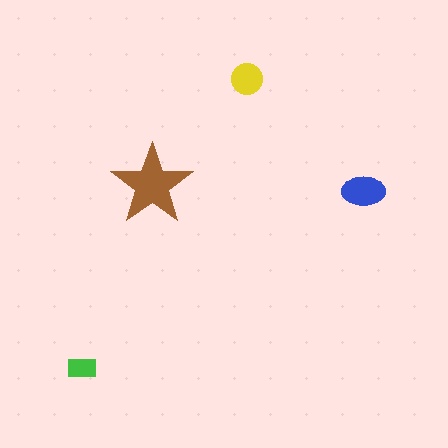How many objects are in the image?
There are 4 objects in the image.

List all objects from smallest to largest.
The green rectangle, the yellow circle, the blue ellipse, the brown star.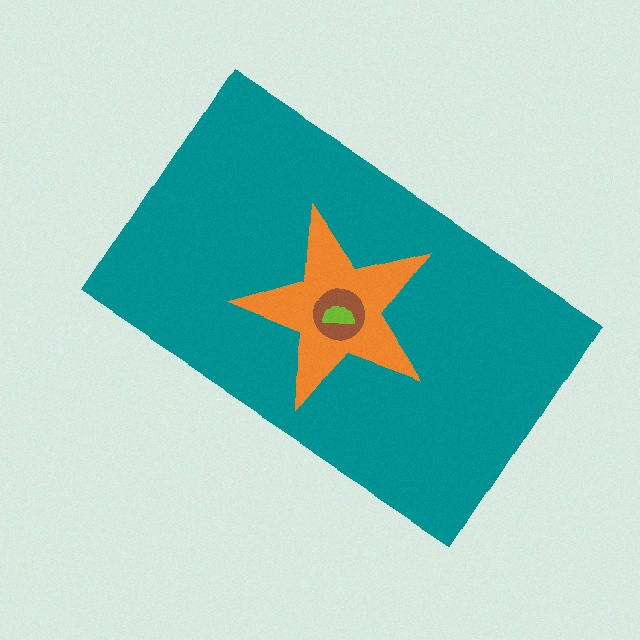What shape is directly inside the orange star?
The brown circle.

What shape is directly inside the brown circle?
The lime semicircle.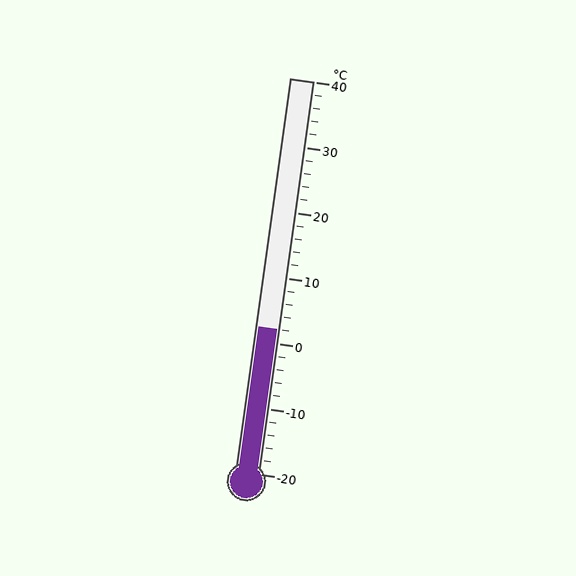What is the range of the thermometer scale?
The thermometer scale ranges from -20°C to 40°C.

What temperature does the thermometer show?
The thermometer shows approximately 2°C.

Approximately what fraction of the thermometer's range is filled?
The thermometer is filled to approximately 35% of its range.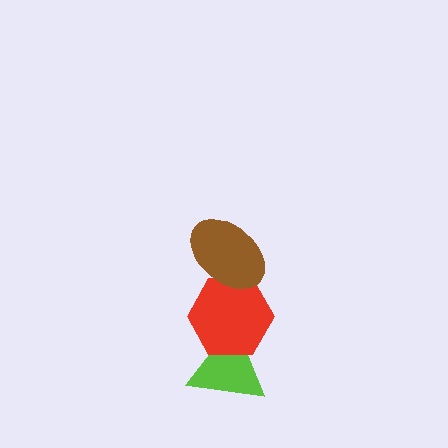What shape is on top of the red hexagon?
The brown ellipse is on top of the red hexagon.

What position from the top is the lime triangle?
The lime triangle is 3rd from the top.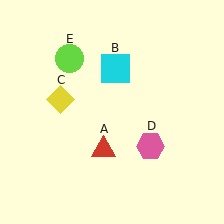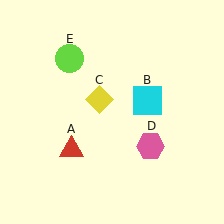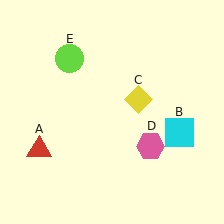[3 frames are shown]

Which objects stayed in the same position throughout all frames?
Pink hexagon (object D) and lime circle (object E) remained stationary.